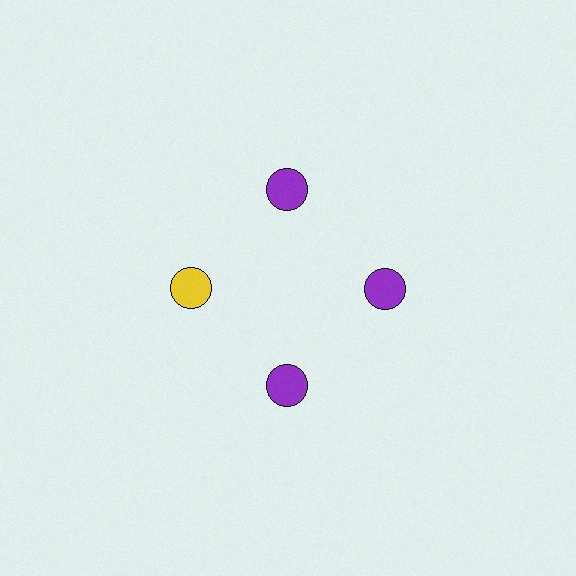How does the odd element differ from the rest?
It has a different color: yellow instead of purple.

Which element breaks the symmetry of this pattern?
The yellow circle at roughly the 9 o'clock position breaks the symmetry. All other shapes are purple circles.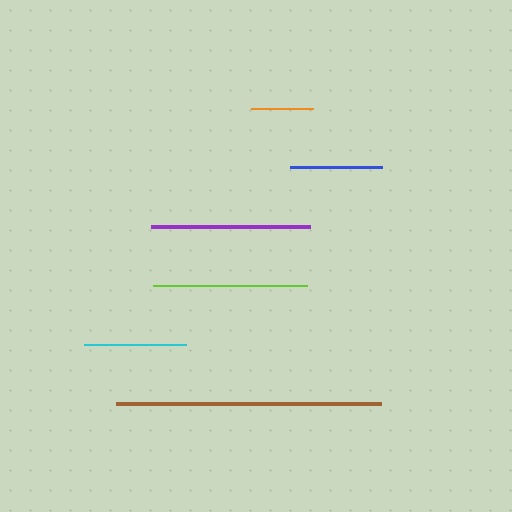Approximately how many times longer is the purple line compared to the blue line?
The purple line is approximately 1.7 times the length of the blue line.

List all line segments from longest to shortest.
From longest to shortest: brown, purple, lime, cyan, blue, orange.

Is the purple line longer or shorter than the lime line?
The purple line is longer than the lime line.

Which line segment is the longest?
The brown line is the longest at approximately 265 pixels.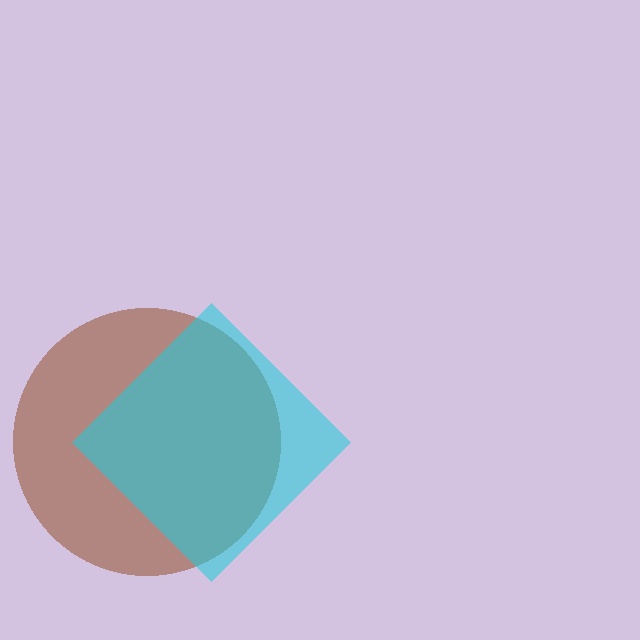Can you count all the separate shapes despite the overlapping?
Yes, there are 2 separate shapes.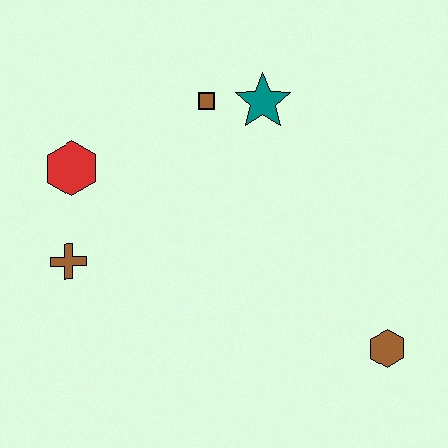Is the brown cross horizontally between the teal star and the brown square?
No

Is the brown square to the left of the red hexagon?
No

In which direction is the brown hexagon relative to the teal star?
The brown hexagon is below the teal star.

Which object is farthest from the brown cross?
The brown hexagon is farthest from the brown cross.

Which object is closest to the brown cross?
The red hexagon is closest to the brown cross.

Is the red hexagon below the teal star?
Yes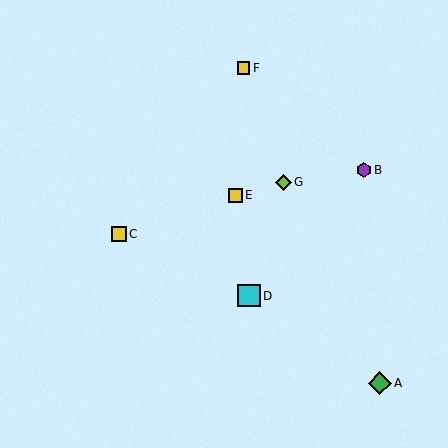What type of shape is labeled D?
Shape D is a cyan square.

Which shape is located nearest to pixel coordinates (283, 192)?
The lime diamond (labeled G) at (284, 182) is nearest to that location.